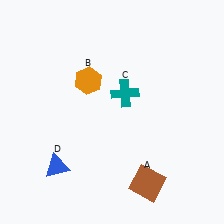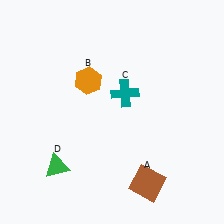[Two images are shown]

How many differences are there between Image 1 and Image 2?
There is 1 difference between the two images.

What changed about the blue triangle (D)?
In Image 1, D is blue. In Image 2, it changed to green.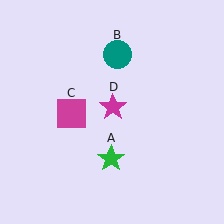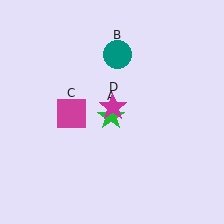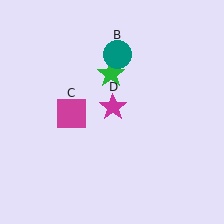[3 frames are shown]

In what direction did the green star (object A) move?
The green star (object A) moved up.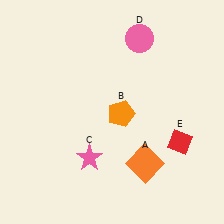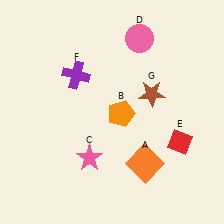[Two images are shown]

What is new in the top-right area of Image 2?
A brown star (G) was added in the top-right area of Image 2.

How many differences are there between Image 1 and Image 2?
There are 2 differences between the two images.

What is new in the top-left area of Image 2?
A purple cross (F) was added in the top-left area of Image 2.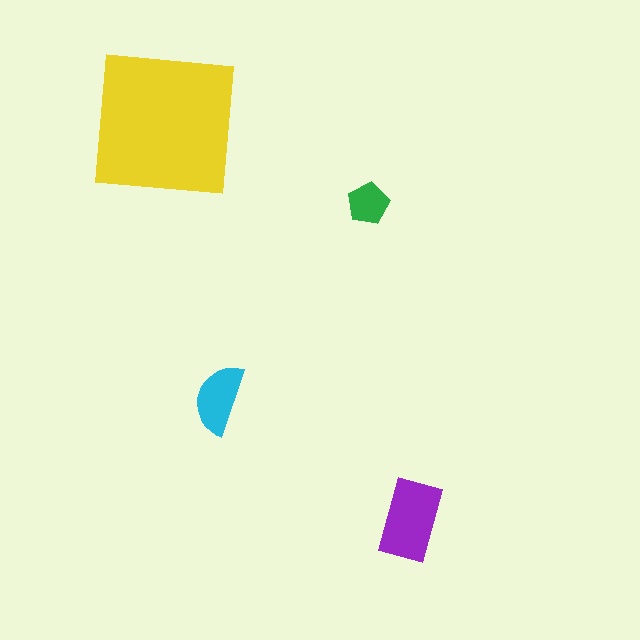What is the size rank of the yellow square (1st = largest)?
1st.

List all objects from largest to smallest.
The yellow square, the purple rectangle, the cyan semicircle, the green pentagon.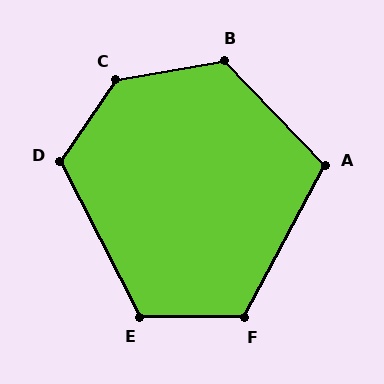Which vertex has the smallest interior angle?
A, at approximately 108 degrees.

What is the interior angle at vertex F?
Approximately 118 degrees (obtuse).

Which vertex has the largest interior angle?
C, at approximately 135 degrees.